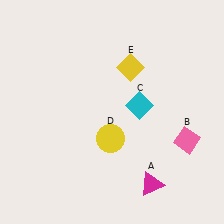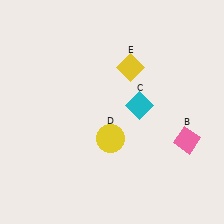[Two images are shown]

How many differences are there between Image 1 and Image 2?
There is 1 difference between the two images.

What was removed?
The magenta triangle (A) was removed in Image 2.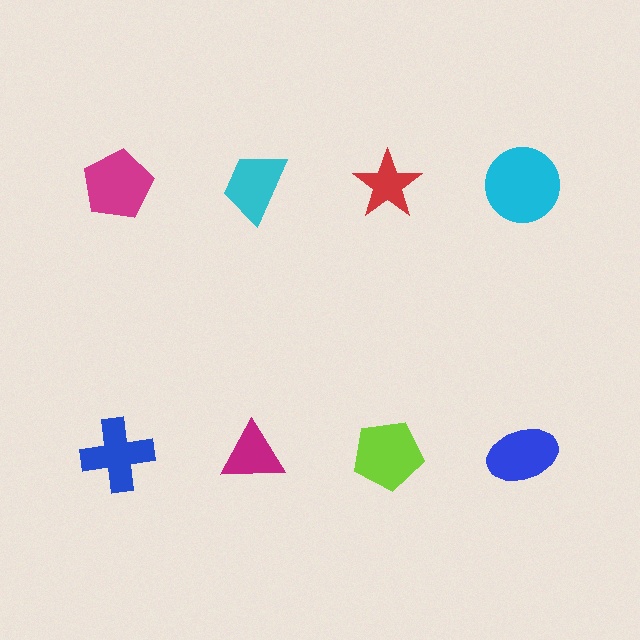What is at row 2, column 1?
A blue cross.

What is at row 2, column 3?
A lime pentagon.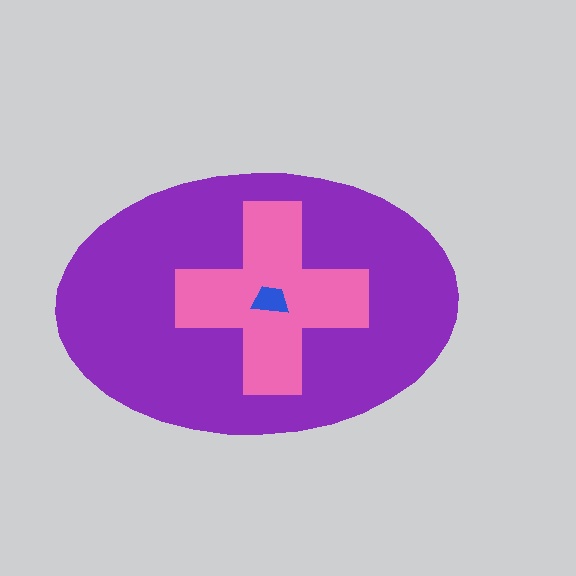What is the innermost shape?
The blue trapezoid.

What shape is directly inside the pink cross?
The blue trapezoid.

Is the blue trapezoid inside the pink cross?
Yes.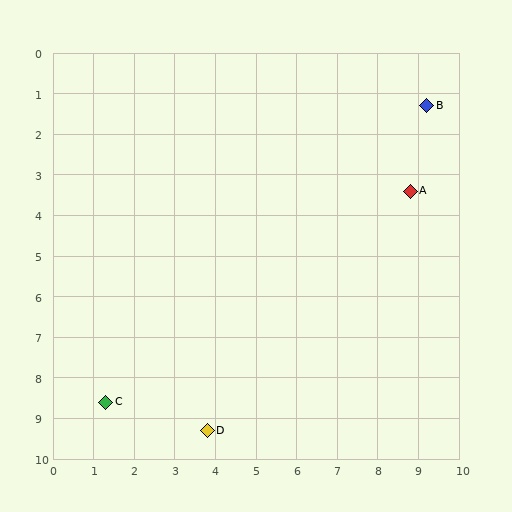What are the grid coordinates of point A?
Point A is at approximately (8.8, 3.4).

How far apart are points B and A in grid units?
Points B and A are about 2.1 grid units apart.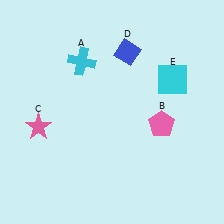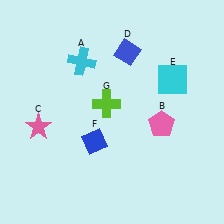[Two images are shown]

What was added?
A blue diamond (F), a lime cross (G) were added in Image 2.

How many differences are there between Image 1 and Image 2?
There are 2 differences between the two images.